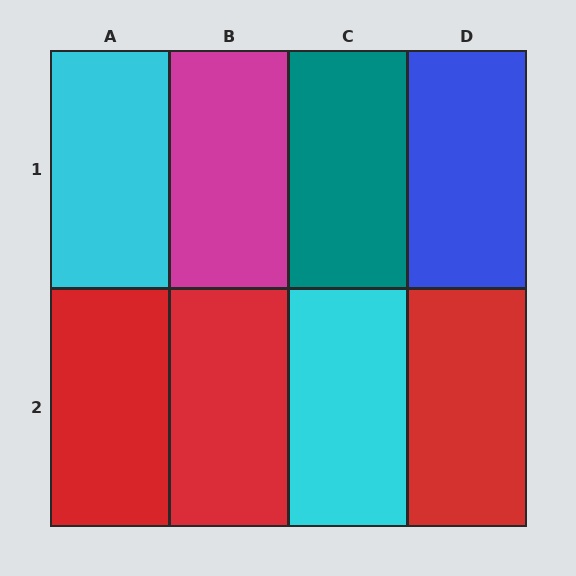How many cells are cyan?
2 cells are cyan.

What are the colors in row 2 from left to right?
Red, red, cyan, red.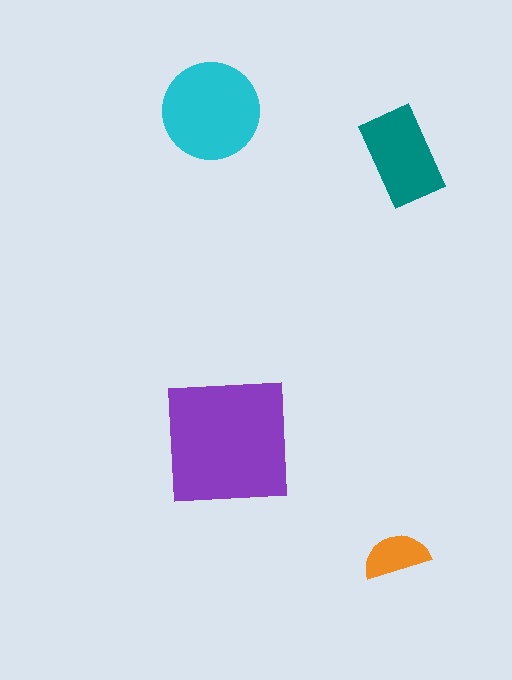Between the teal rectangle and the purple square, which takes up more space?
The purple square.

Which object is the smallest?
The orange semicircle.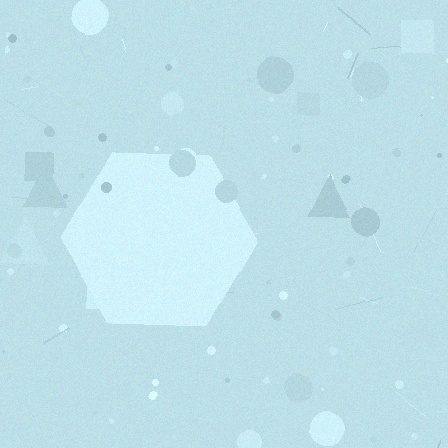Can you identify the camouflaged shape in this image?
The camouflaged shape is a hexagon.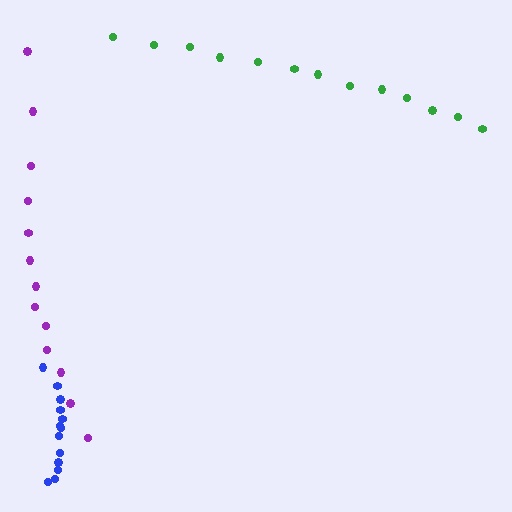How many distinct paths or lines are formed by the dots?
There are 3 distinct paths.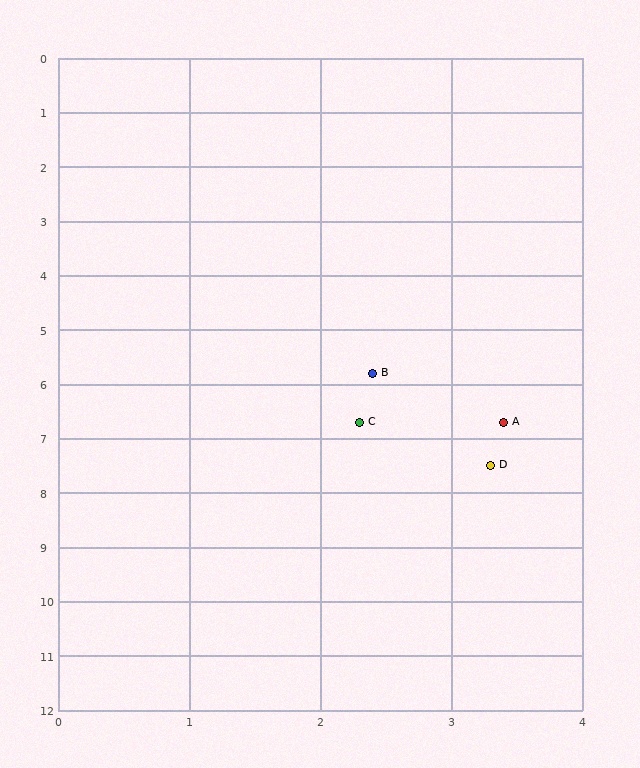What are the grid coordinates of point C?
Point C is at approximately (2.3, 6.7).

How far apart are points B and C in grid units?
Points B and C are about 0.9 grid units apart.